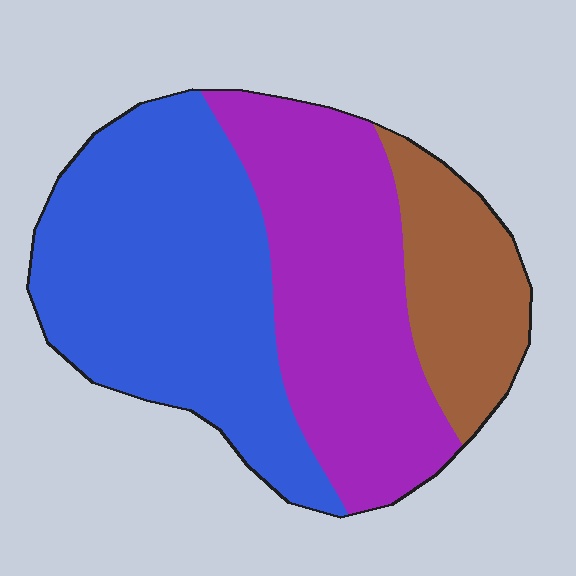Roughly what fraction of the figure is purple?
Purple takes up between a third and a half of the figure.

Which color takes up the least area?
Brown, at roughly 20%.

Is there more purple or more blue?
Blue.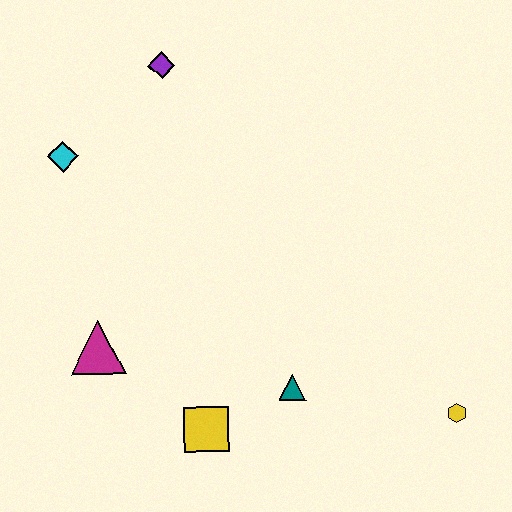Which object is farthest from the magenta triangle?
The yellow hexagon is farthest from the magenta triangle.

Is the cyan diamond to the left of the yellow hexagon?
Yes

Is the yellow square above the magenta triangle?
No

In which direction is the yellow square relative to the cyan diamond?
The yellow square is below the cyan diamond.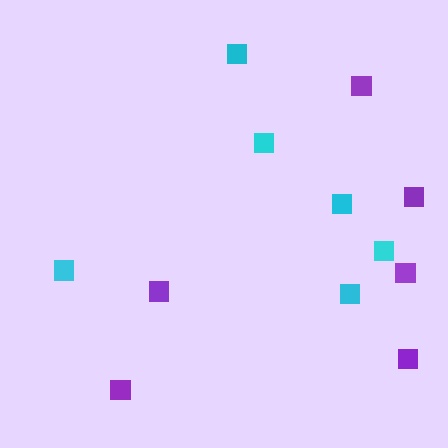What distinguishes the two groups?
There are 2 groups: one group of purple squares (6) and one group of cyan squares (6).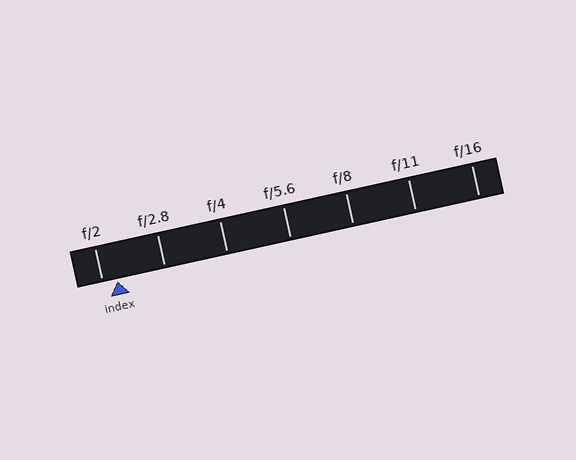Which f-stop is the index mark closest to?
The index mark is closest to f/2.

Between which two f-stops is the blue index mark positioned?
The index mark is between f/2 and f/2.8.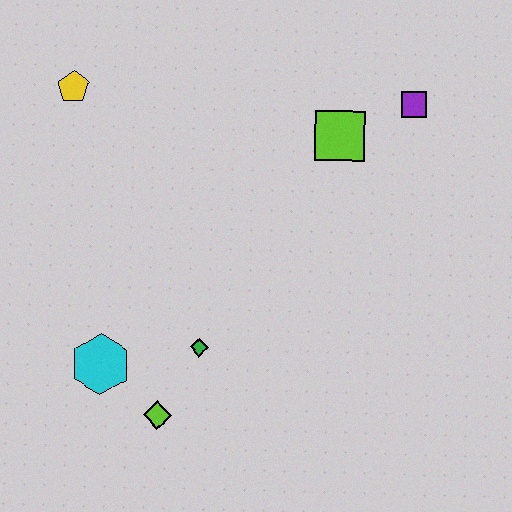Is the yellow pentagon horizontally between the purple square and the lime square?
No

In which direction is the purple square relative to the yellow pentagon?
The purple square is to the right of the yellow pentagon.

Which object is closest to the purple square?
The lime square is closest to the purple square.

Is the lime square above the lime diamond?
Yes